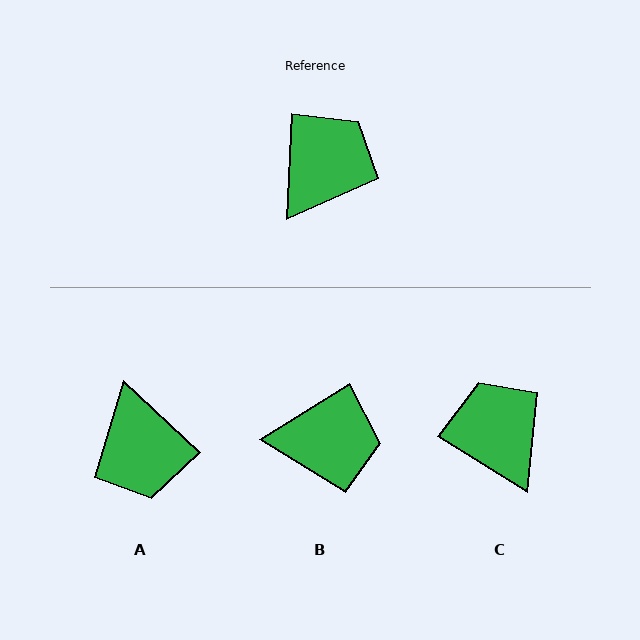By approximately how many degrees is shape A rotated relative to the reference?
Approximately 131 degrees clockwise.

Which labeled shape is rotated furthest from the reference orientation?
A, about 131 degrees away.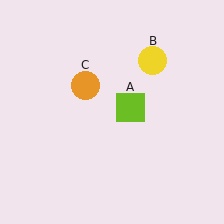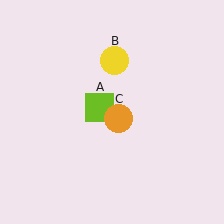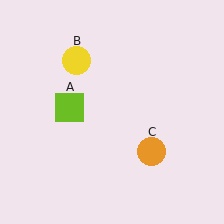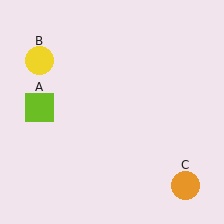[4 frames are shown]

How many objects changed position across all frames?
3 objects changed position: lime square (object A), yellow circle (object B), orange circle (object C).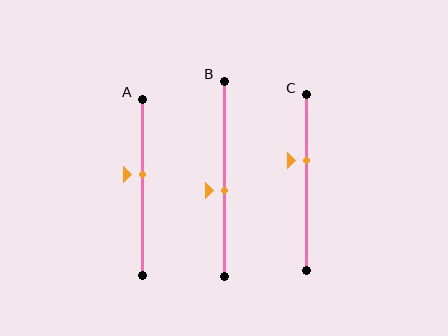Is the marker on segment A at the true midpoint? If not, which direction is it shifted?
No, the marker on segment A is shifted upward by about 7% of the segment length.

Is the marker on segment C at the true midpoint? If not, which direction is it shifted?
No, the marker on segment C is shifted upward by about 12% of the segment length.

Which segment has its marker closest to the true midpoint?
Segment B has its marker closest to the true midpoint.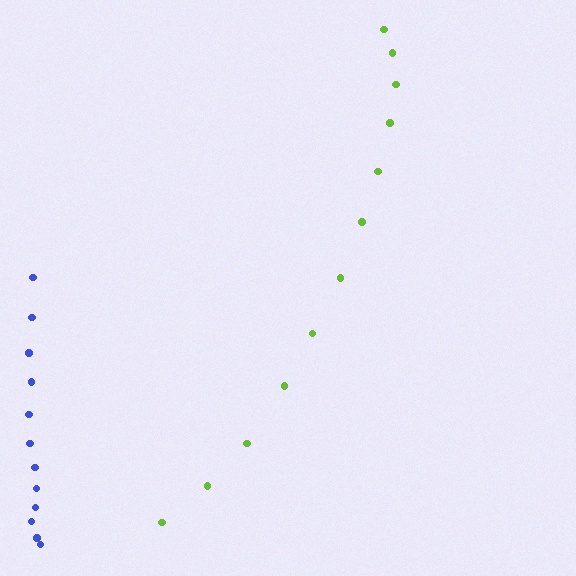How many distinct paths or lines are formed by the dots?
There are 2 distinct paths.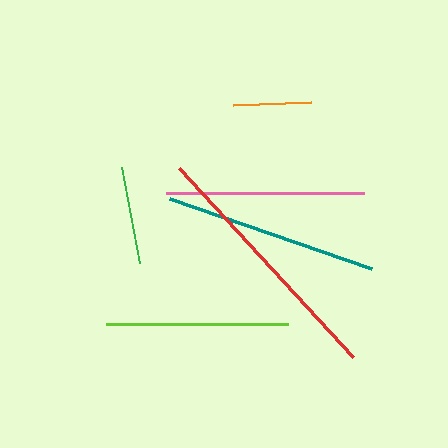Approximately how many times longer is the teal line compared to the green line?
The teal line is approximately 2.2 times the length of the green line.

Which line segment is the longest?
The red line is the longest at approximately 258 pixels.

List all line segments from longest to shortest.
From longest to shortest: red, teal, pink, lime, green, orange.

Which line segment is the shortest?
The orange line is the shortest at approximately 78 pixels.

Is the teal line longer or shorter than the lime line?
The teal line is longer than the lime line.